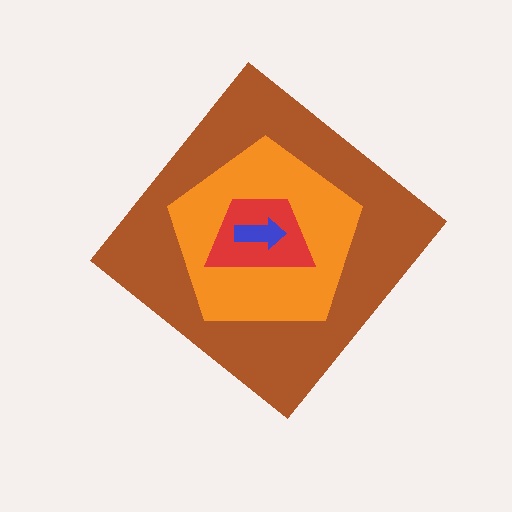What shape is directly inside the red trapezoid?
The blue arrow.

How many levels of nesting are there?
4.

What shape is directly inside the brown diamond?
The orange pentagon.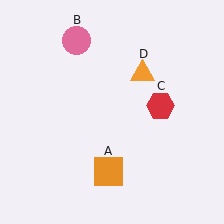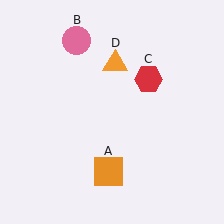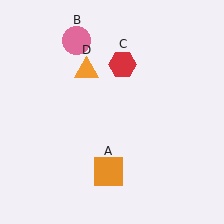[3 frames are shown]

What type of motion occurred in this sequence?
The red hexagon (object C), orange triangle (object D) rotated counterclockwise around the center of the scene.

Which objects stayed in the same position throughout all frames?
Orange square (object A) and pink circle (object B) remained stationary.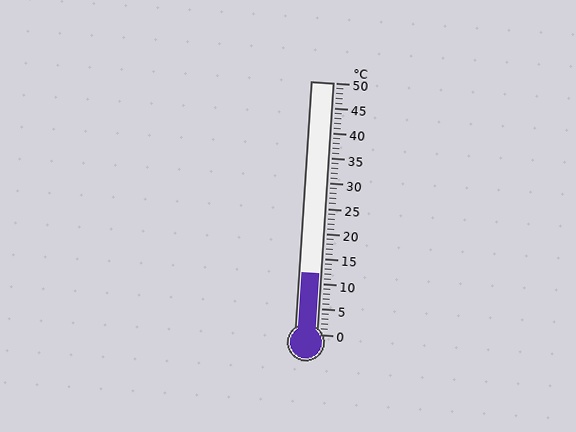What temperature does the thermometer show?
The thermometer shows approximately 12°C.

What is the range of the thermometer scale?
The thermometer scale ranges from 0°C to 50°C.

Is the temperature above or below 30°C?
The temperature is below 30°C.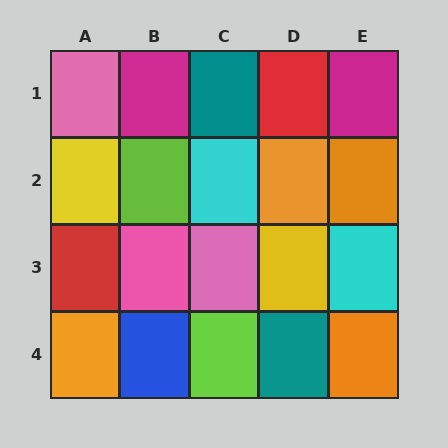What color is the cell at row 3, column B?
Pink.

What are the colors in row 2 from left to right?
Yellow, lime, cyan, orange, orange.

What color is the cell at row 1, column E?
Magenta.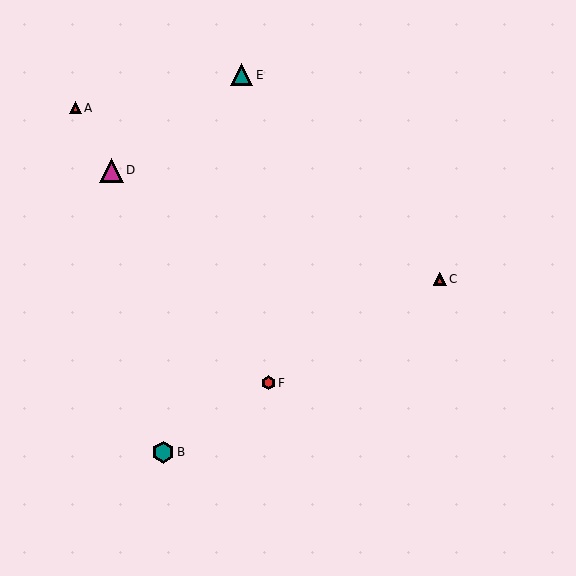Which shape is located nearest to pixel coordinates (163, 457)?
The teal hexagon (labeled B) at (163, 452) is nearest to that location.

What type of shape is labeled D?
Shape D is a magenta triangle.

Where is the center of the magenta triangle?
The center of the magenta triangle is at (111, 170).